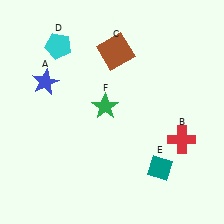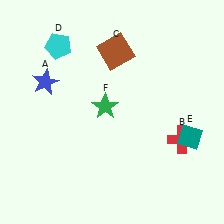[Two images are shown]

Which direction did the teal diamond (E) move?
The teal diamond (E) moved up.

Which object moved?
The teal diamond (E) moved up.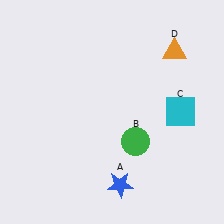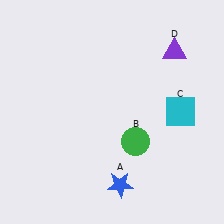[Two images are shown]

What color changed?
The triangle (D) changed from orange in Image 1 to purple in Image 2.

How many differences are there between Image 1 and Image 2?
There is 1 difference between the two images.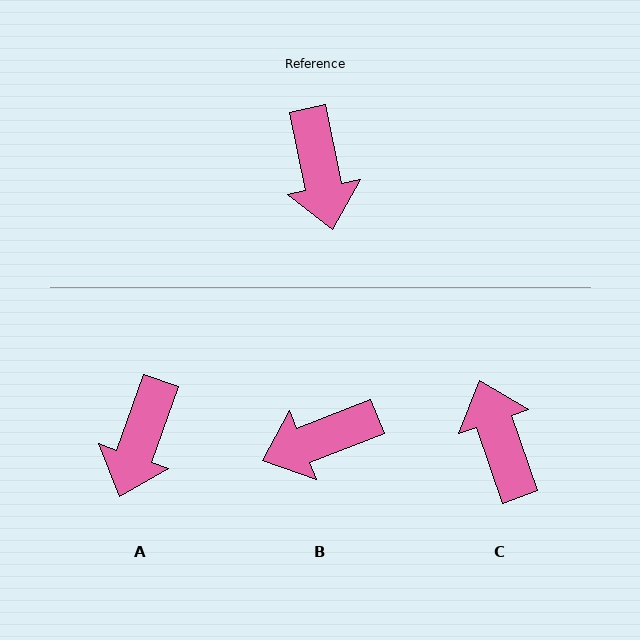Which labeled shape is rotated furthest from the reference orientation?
C, about 173 degrees away.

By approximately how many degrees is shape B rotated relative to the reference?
Approximately 81 degrees clockwise.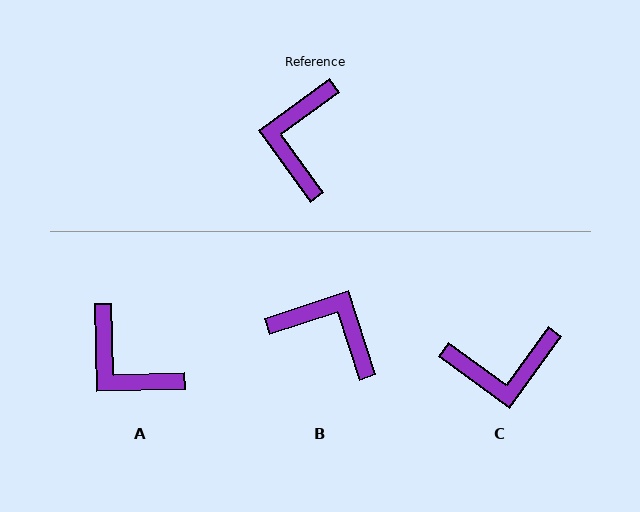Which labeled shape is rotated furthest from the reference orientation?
C, about 108 degrees away.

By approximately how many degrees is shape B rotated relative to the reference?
Approximately 108 degrees clockwise.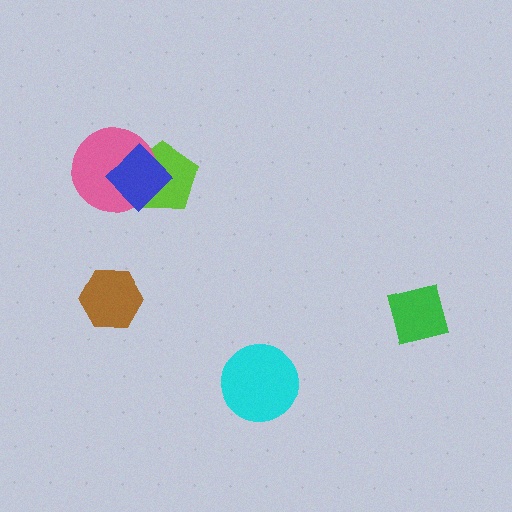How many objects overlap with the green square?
0 objects overlap with the green square.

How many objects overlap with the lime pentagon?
2 objects overlap with the lime pentagon.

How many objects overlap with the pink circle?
2 objects overlap with the pink circle.